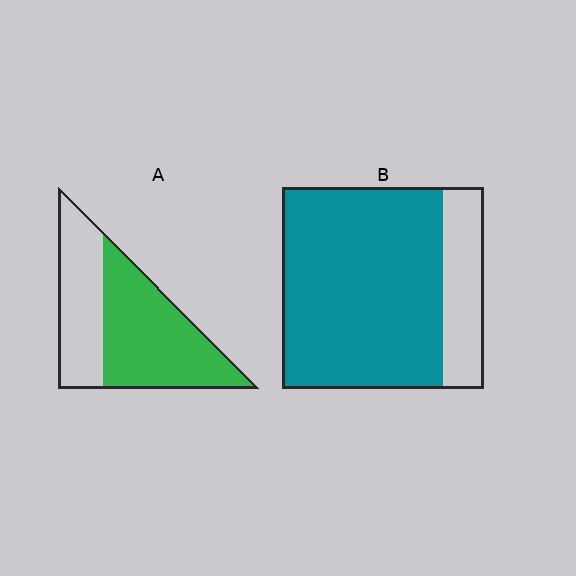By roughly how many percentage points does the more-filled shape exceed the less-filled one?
By roughly 20 percentage points (B over A).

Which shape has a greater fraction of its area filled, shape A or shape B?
Shape B.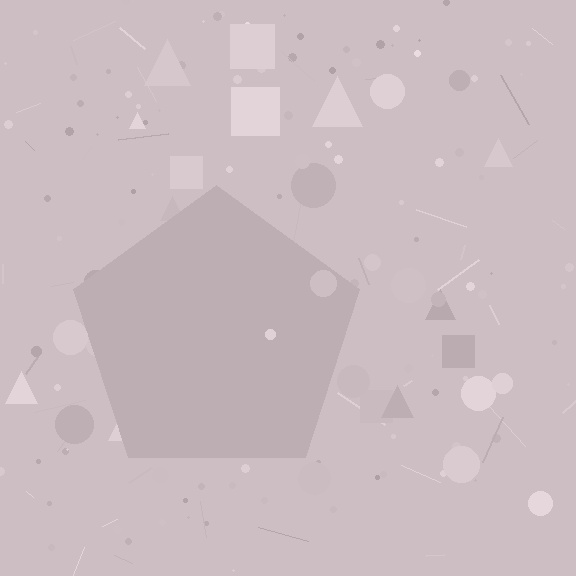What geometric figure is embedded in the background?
A pentagon is embedded in the background.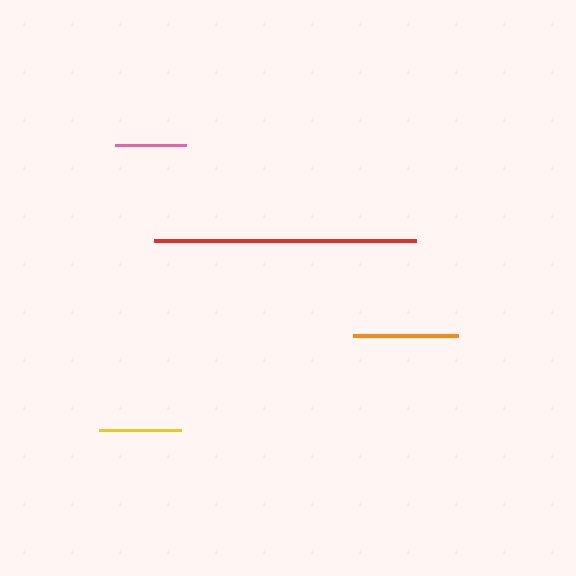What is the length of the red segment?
The red segment is approximately 262 pixels long.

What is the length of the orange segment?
The orange segment is approximately 106 pixels long.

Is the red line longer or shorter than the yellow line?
The red line is longer than the yellow line.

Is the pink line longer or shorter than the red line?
The red line is longer than the pink line.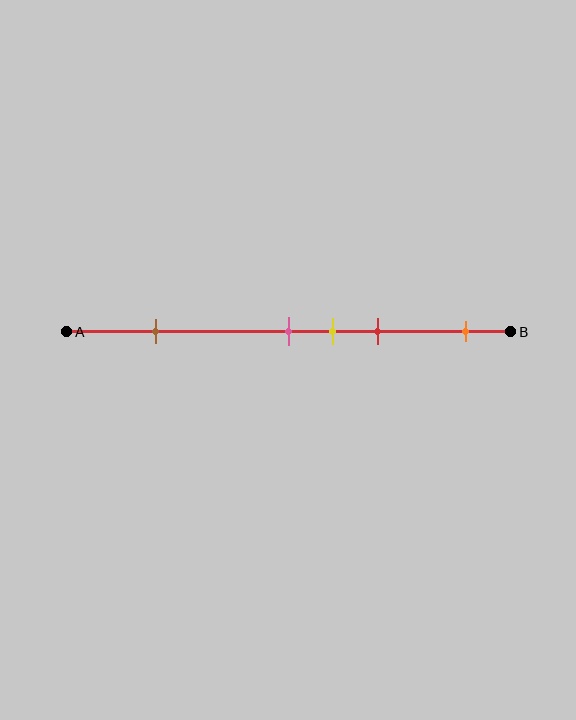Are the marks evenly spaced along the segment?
No, the marks are not evenly spaced.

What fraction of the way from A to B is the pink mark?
The pink mark is approximately 50% (0.5) of the way from A to B.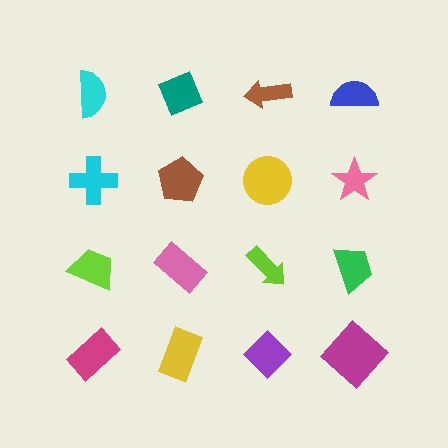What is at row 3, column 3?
A lime arrow.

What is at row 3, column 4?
A green trapezoid.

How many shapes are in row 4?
4 shapes.